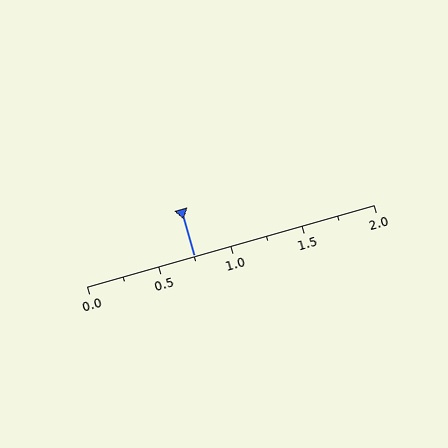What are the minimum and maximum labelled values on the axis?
The axis runs from 0.0 to 2.0.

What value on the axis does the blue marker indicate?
The marker indicates approximately 0.75.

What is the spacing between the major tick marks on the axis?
The major ticks are spaced 0.5 apart.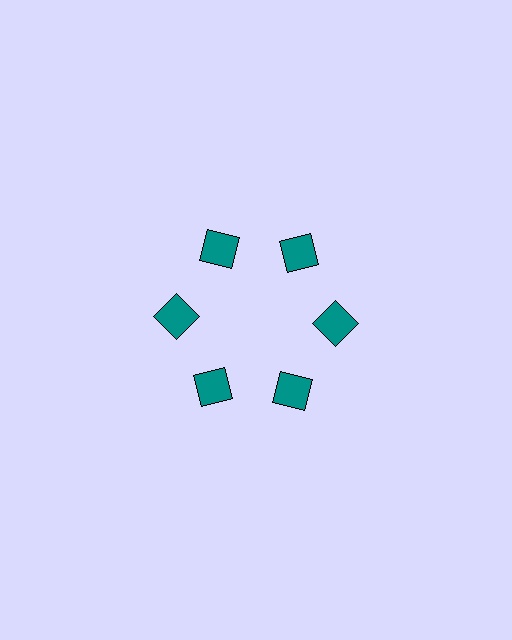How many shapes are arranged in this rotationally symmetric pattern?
There are 6 shapes, arranged in 6 groups of 1.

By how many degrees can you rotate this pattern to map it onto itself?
The pattern maps onto itself every 60 degrees of rotation.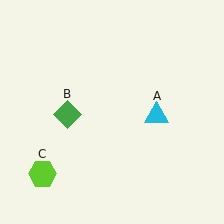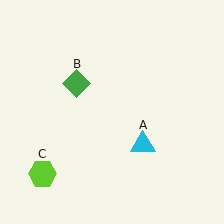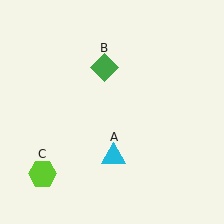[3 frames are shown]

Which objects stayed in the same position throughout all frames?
Lime hexagon (object C) remained stationary.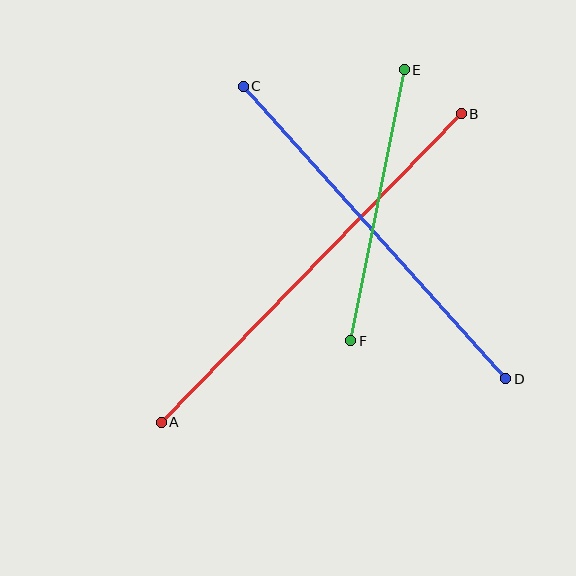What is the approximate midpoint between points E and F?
The midpoint is at approximately (377, 205) pixels.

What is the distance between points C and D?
The distance is approximately 393 pixels.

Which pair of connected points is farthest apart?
Points A and B are farthest apart.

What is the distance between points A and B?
The distance is approximately 430 pixels.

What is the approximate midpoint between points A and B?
The midpoint is at approximately (311, 268) pixels.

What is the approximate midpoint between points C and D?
The midpoint is at approximately (374, 233) pixels.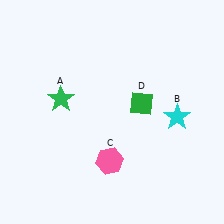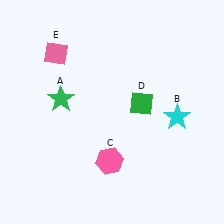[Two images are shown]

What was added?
A pink diamond (E) was added in Image 2.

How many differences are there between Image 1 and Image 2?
There is 1 difference between the two images.